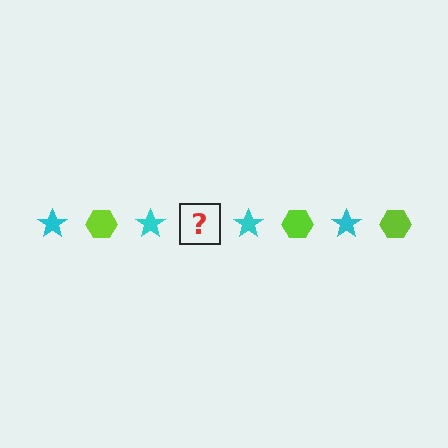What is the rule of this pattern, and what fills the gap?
The rule is that the pattern alternates between cyan star and lime hexagon. The gap should be filled with a lime hexagon.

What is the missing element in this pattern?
The missing element is a lime hexagon.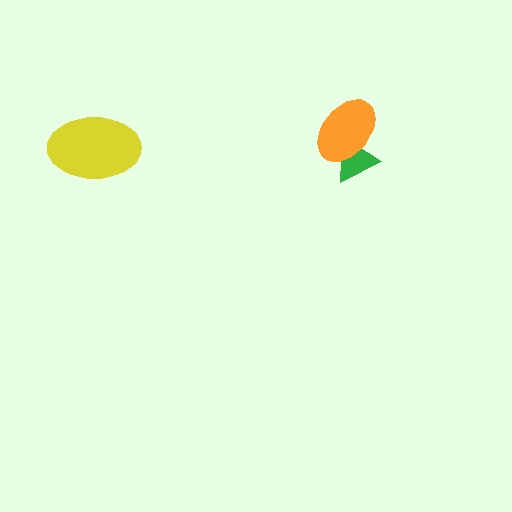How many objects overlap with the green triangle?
1 object overlaps with the green triangle.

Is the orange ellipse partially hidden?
No, no other shape covers it.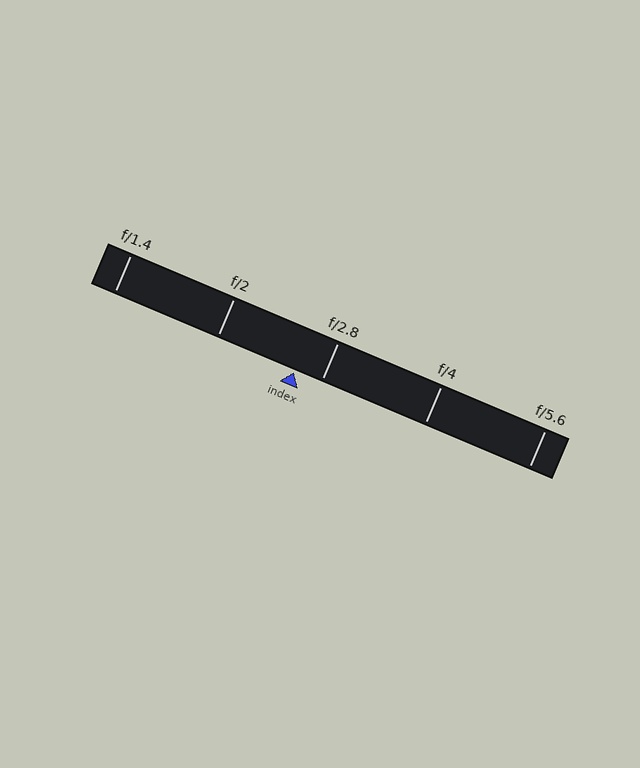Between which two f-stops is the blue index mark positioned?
The index mark is between f/2 and f/2.8.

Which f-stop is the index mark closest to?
The index mark is closest to f/2.8.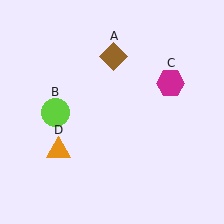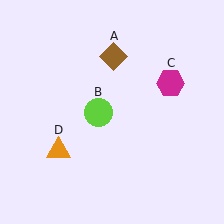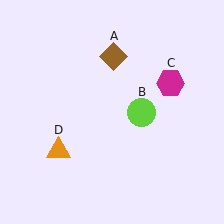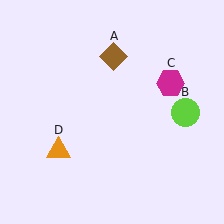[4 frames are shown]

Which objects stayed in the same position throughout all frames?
Brown diamond (object A) and magenta hexagon (object C) and orange triangle (object D) remained stationary.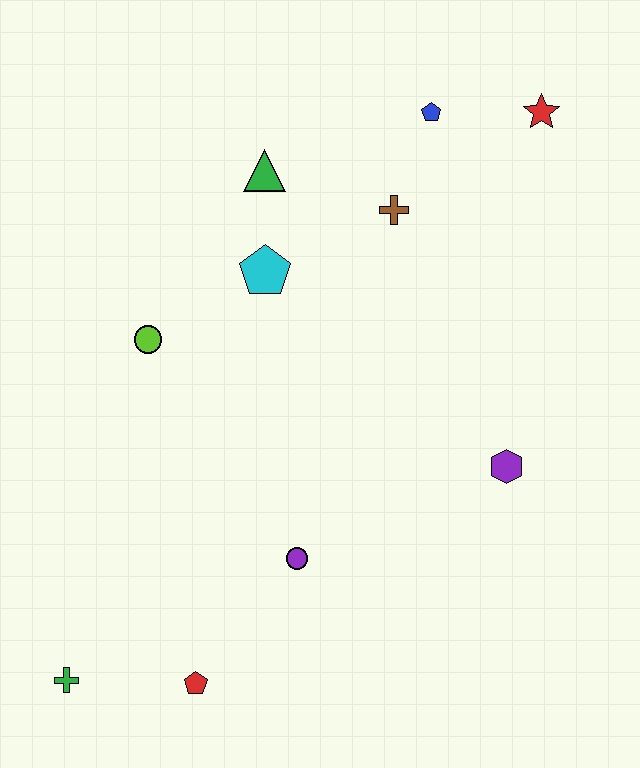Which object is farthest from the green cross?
The red star is farthest from the green cross.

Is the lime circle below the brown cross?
Yes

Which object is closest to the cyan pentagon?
The green triangle is closest to the cyan pentagon.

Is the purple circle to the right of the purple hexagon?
No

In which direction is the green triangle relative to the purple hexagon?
The green triangle is above the purple hexagon.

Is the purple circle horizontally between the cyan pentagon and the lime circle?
No